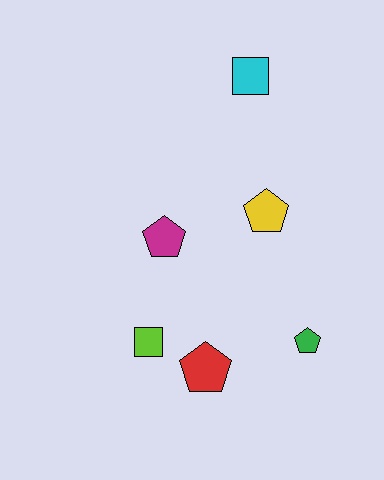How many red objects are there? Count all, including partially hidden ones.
There is 1 red object.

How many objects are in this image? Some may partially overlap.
There are 6 objects.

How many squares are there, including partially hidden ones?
There are 2 squares.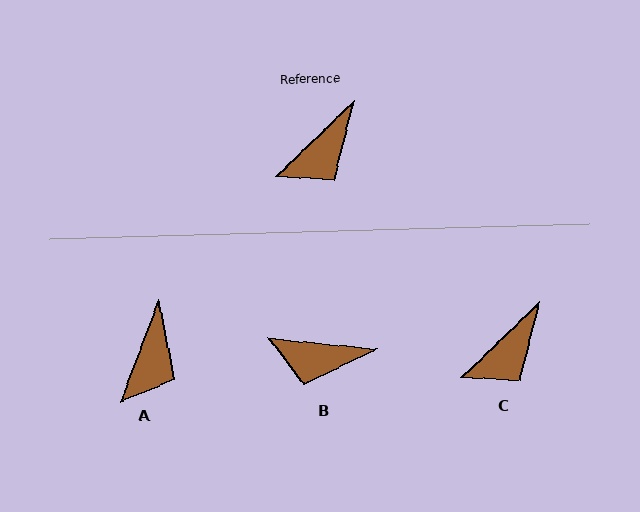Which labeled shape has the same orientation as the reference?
C.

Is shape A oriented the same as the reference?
No, it is off by about 25 degrees.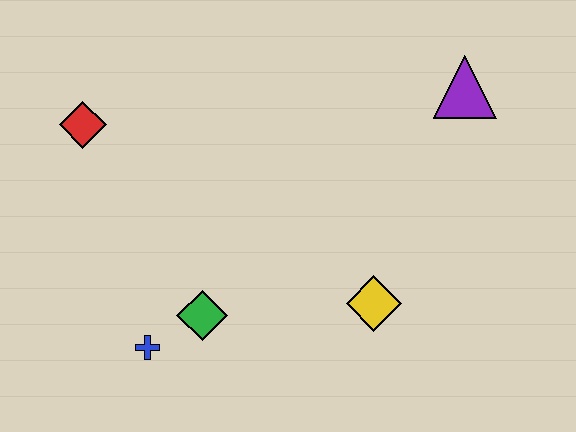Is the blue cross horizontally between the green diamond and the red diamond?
Yes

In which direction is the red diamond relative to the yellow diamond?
The red diamond is to the left of the yellow diamond.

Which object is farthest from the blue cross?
The purple triangle is farthest from the blue cross.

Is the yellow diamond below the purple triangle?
Yes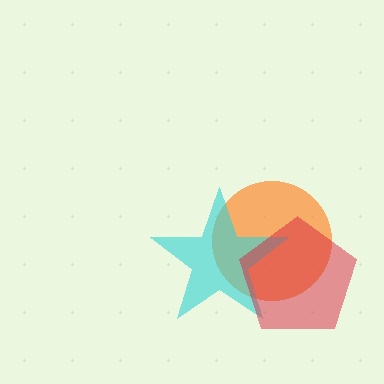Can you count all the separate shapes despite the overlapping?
Yes, there are 3 separate shapes.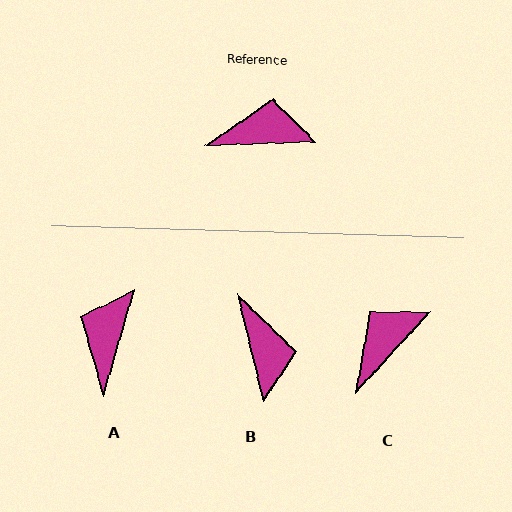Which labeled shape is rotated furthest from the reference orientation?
B, about 79 degrees away.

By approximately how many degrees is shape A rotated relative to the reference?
Approximately 72 degrees counter-clockwise.